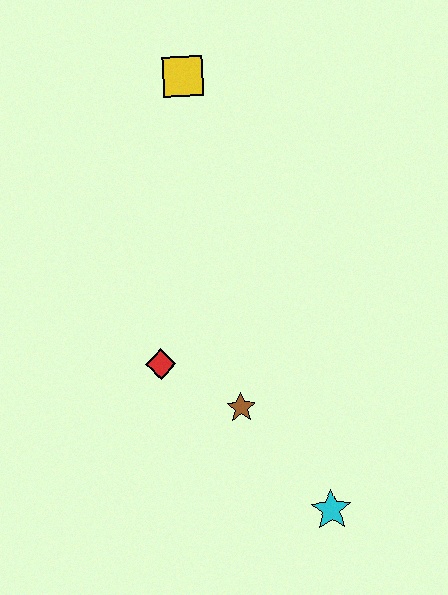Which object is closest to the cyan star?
The brown star is closest to the cyan star.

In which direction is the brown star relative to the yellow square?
The brown star is below the yellow square.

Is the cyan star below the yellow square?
Yes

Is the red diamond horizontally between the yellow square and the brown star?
No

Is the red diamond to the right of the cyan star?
No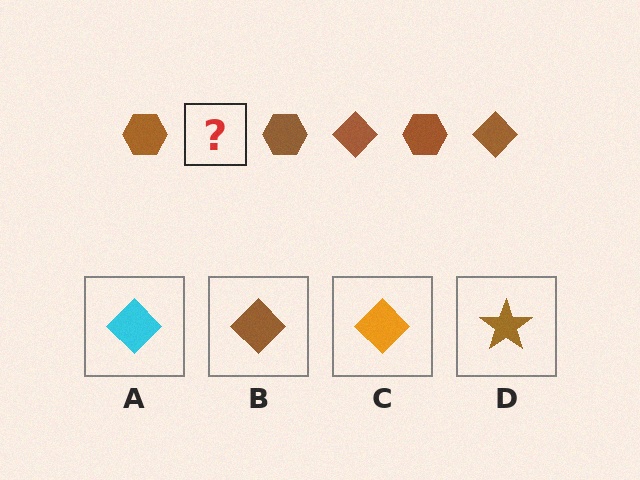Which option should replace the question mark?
Option B.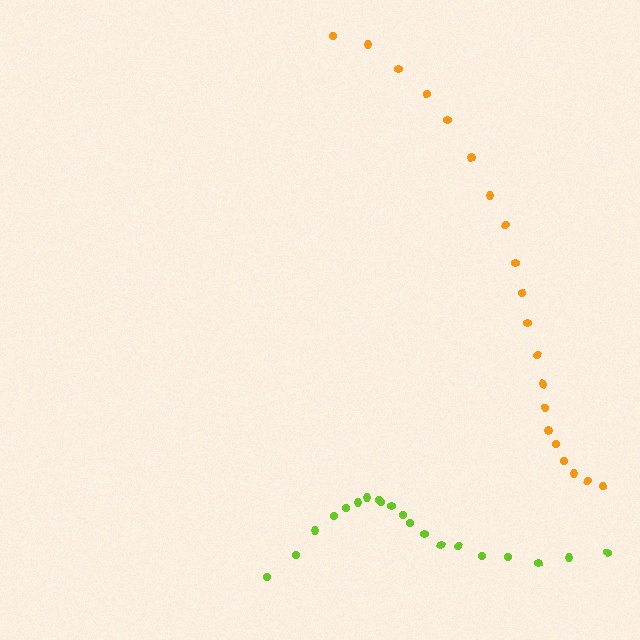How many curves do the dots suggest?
There are 2 distinct paths.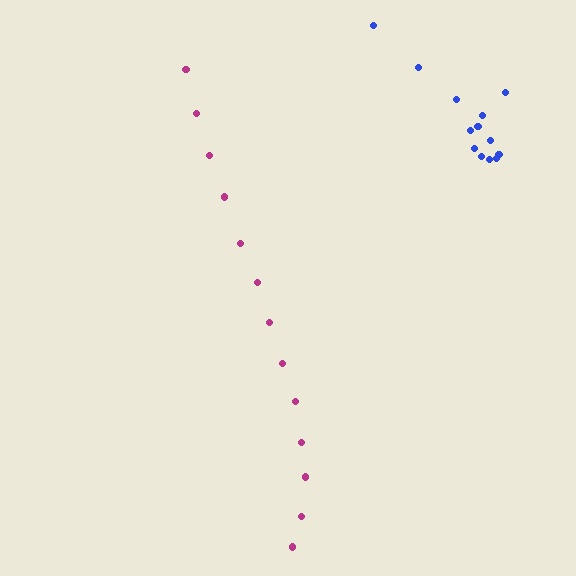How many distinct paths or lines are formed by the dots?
There are 2 distinct paths.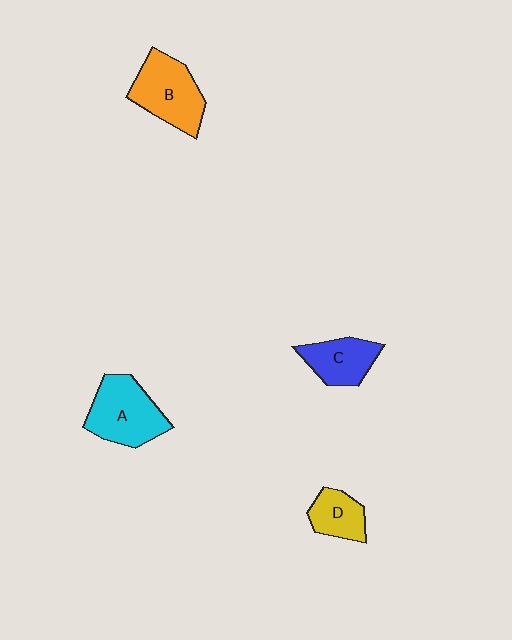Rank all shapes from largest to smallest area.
From largest to smallest: A (cyan), B (orange), C (blue), D (yellow).